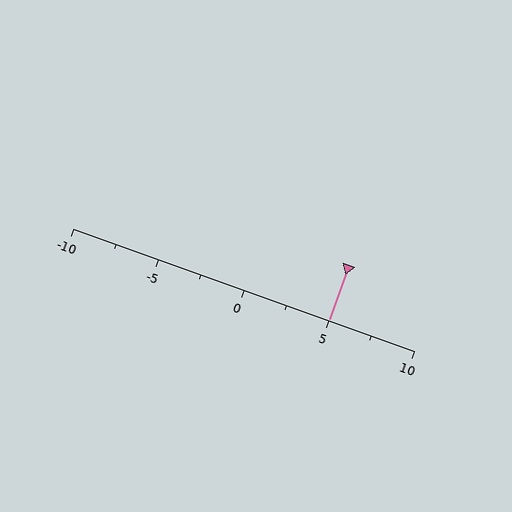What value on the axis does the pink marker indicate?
The marker indicates approximately 5.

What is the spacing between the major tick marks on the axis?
The major ticks are spaced 5 apart.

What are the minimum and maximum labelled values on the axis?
The axis runs from -10 to 10.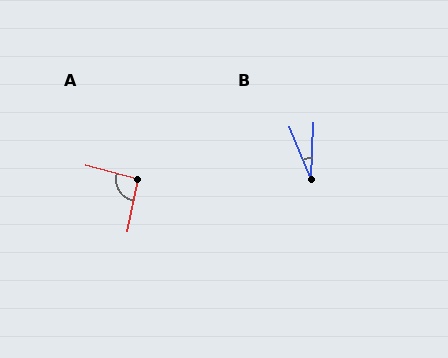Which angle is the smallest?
B, at approximately 25 degrees.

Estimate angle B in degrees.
Approximately 25 degrees.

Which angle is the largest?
A, at approximately 94 degrees.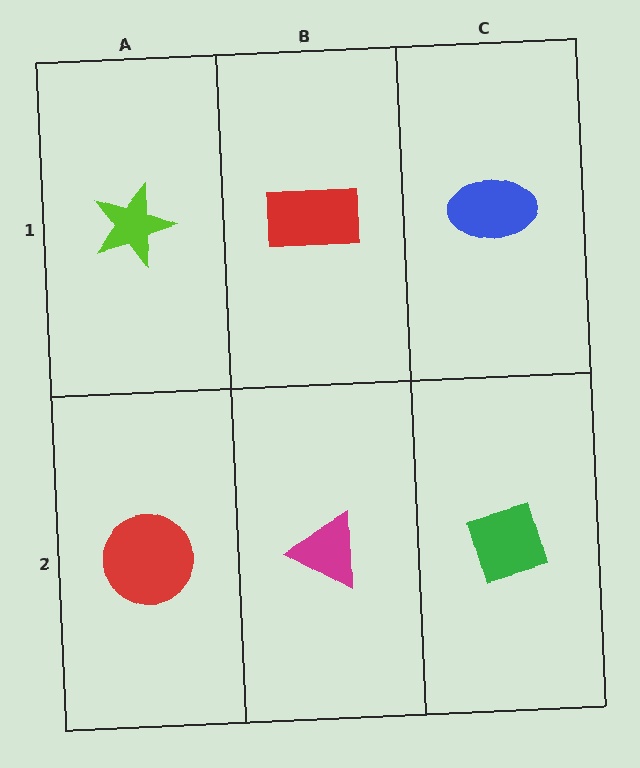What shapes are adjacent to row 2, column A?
A lime star (row 1, column A), a magenta triangle (row 2, column B).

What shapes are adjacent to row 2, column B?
A red rectangle (row 1, column B), a red circle (row 2, column A), a green diamond (row 2, column C).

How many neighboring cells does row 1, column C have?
2.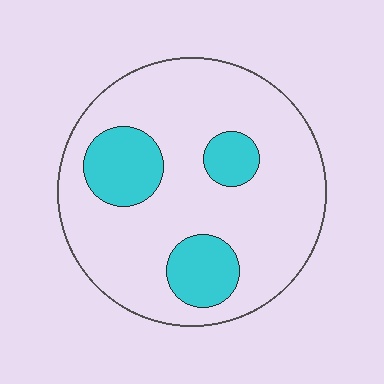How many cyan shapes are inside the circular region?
3.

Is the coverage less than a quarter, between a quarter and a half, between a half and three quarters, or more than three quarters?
Less than a quarter.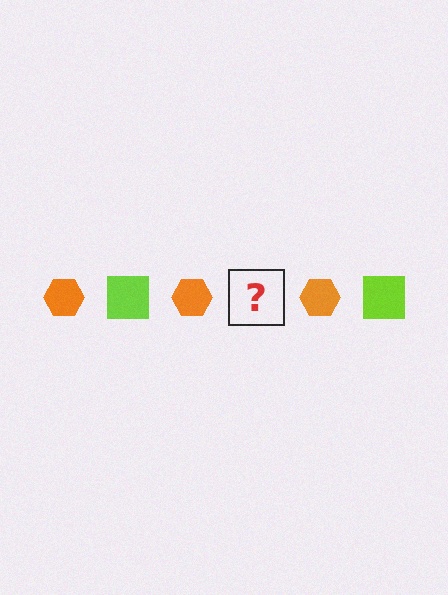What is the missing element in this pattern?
The missing element is a lime square.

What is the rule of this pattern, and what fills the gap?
The rule is that the pattern alternates between orange hexagon and lime square. The gap should be filled with a lime square.